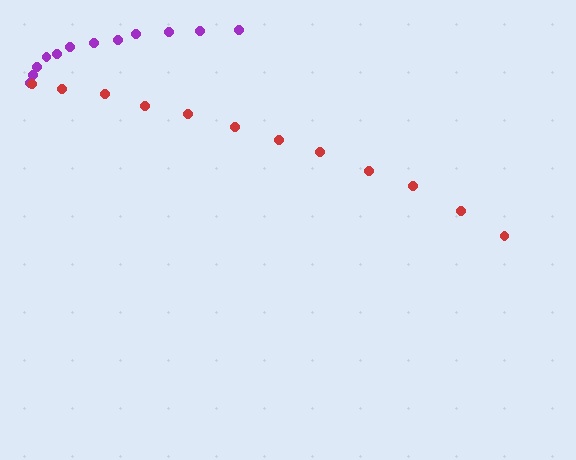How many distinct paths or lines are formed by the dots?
There are 2 distinct paths.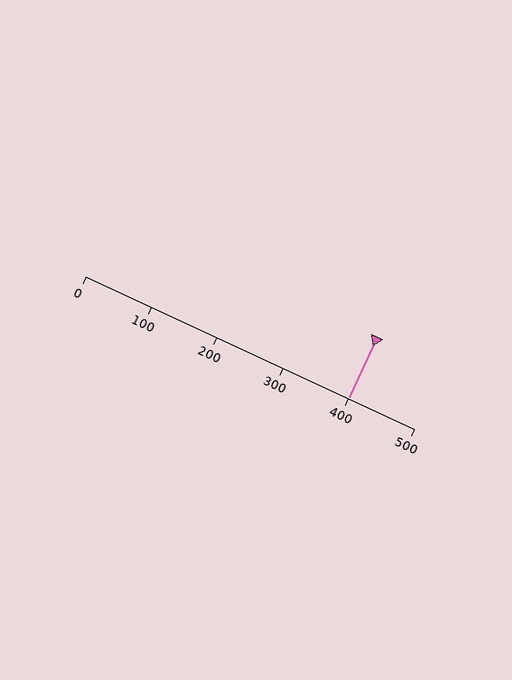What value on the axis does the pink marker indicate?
The marker indicates approximately 400.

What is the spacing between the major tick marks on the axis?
The major ticks are spaced 100 apart.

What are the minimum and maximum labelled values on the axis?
The axis runs from 0 to 500.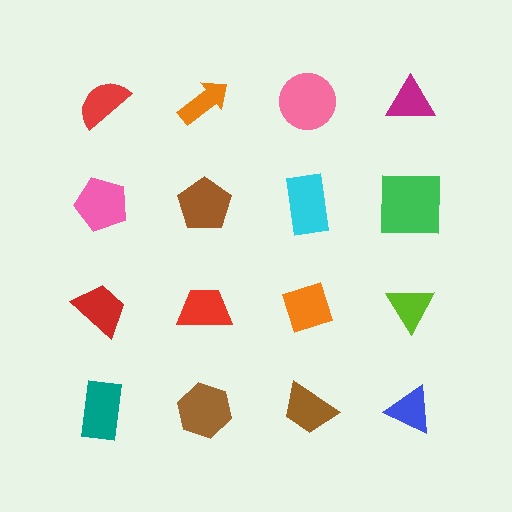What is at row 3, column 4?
A lime triangle.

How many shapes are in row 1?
4 shapes.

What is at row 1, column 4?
A magenta triangle.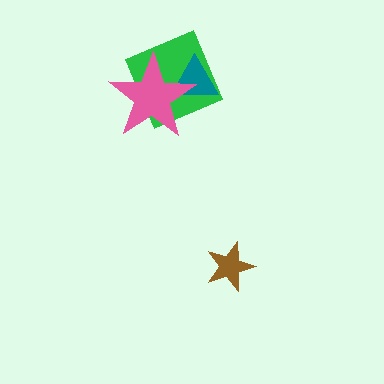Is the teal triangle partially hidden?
Yes, it is partially covered by another shape.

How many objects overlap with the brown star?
0 objects overlap with the brown star.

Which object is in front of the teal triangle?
The pink star is in front of the teal triangle.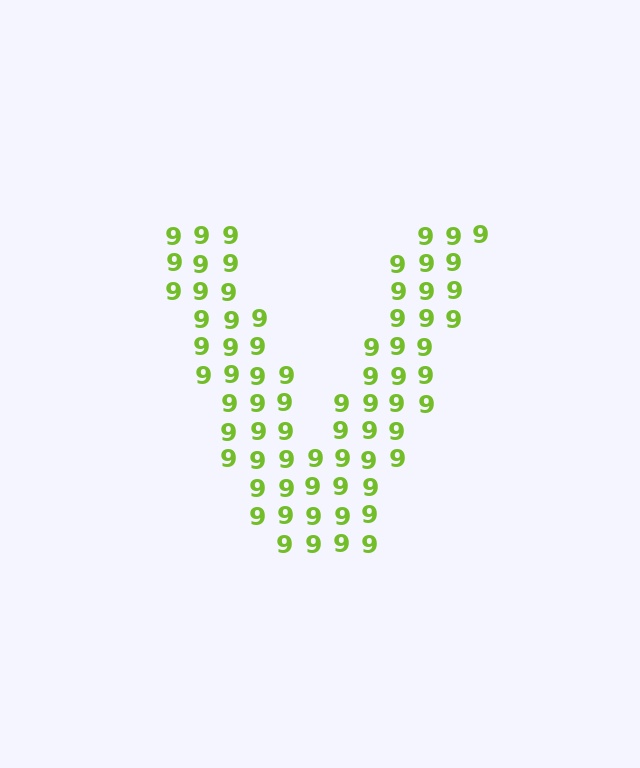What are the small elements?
The small elements are digit 9's.